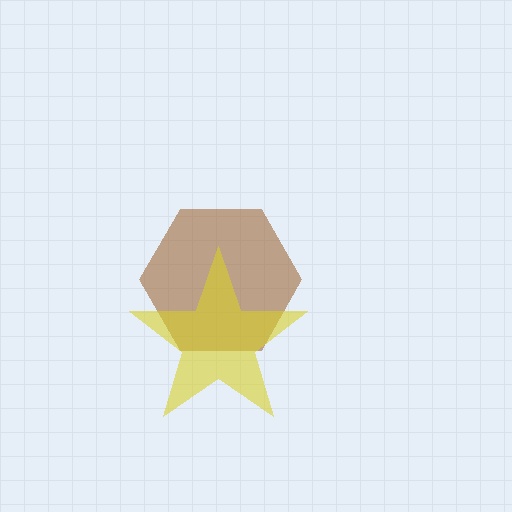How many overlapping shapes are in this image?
There are 2 overlapping shapes in the image.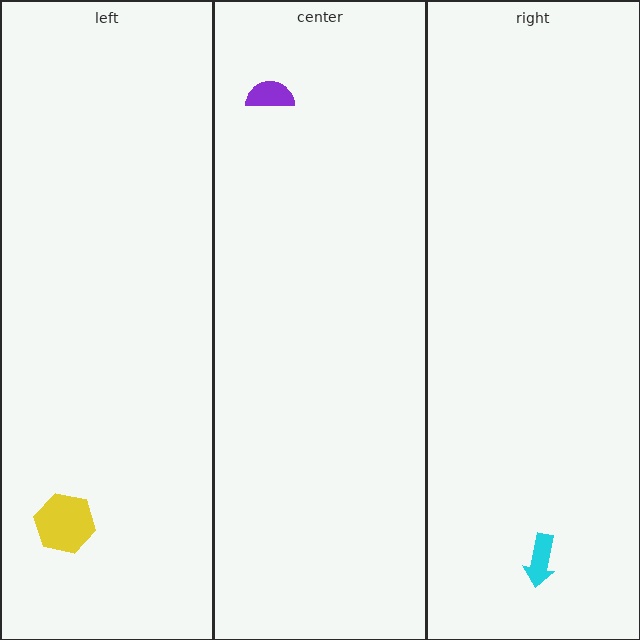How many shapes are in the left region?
1.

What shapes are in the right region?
The cyan arrow.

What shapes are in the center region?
The purple semicircle.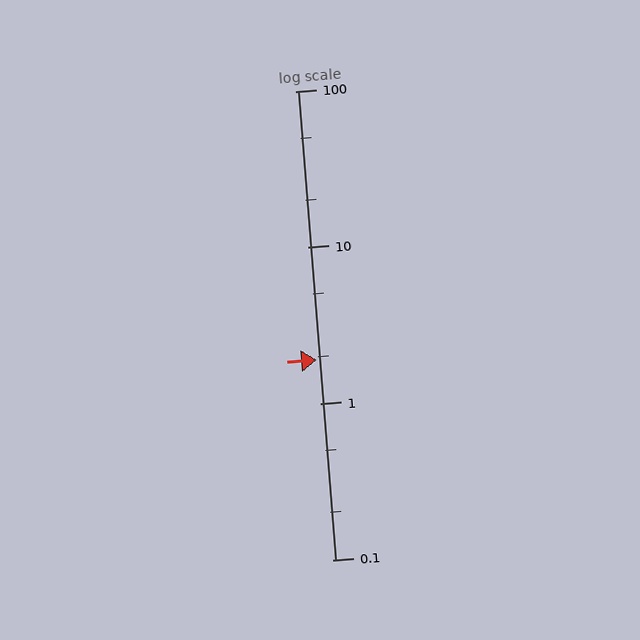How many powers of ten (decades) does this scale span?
The scale spans 3 decades, from 0.1 to 100.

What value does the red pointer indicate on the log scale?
The pointer indicates approximately 1.9.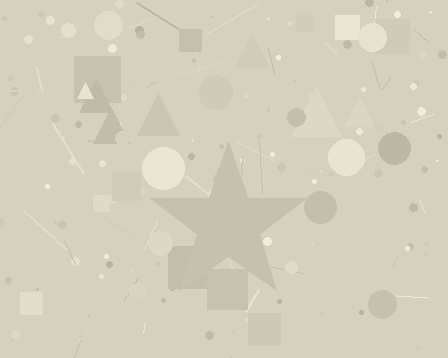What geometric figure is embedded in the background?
A star is embedded in the background.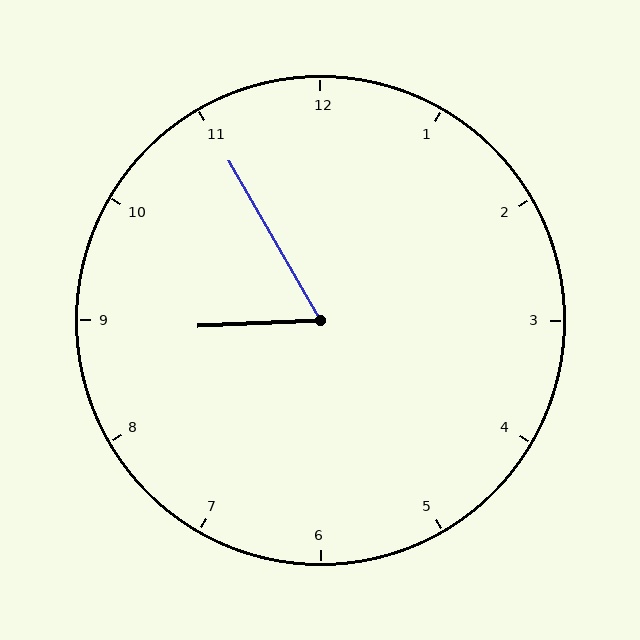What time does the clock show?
8:55.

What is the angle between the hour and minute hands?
Approximately 62 degrees.